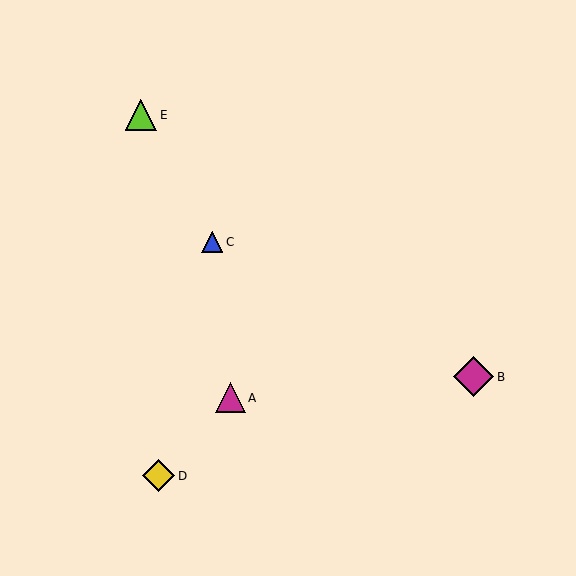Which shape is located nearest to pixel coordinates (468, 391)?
The magenta diamond (labeled B) at (474, 377) is nearest to that location.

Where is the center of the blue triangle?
The center of the blue triangle is at (212, 242).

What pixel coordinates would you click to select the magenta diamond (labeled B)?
Click at (474, 377) to select the magenta diamond B.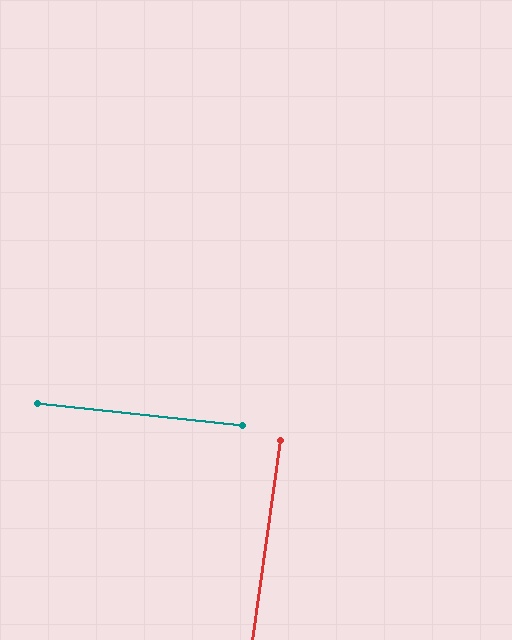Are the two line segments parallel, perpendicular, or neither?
Perpendicular — they meet at approximately 88°.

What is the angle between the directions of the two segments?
Approximately 88 degrees.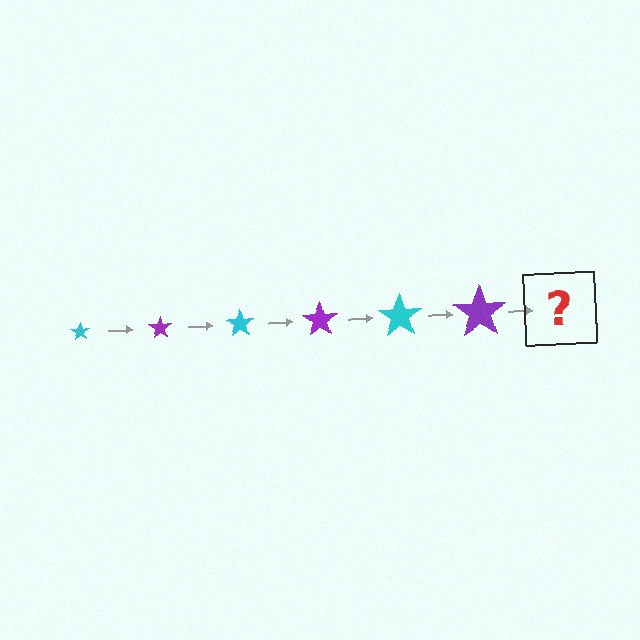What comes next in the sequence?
The next element should be a cyan star, larger than the previous one.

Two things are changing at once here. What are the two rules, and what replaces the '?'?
The two rules are that the star grows larger each step and the color cycles through cyan and purple. The '?' should be a cyan star, larger than the previous one.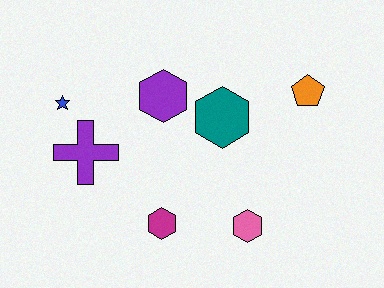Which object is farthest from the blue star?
The orange pentagon is farthest from the blue star.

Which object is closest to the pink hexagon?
The magenta hexagon is closest to the pink hexagon.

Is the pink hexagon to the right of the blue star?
Yes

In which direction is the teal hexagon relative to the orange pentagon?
The teal hexagon is to the left of the orange pentagon.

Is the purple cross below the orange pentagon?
Yes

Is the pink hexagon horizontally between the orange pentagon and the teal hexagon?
Yes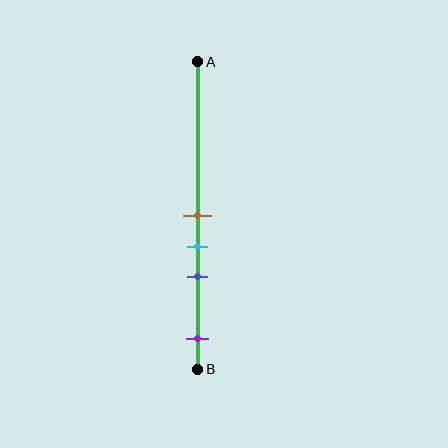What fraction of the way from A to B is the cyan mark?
The cyan mark is approximately 60% (0.6) of the way from A to B.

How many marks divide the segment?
There are 4 marks dividing the segment.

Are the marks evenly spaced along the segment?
No, the marks are not evenly spaced.